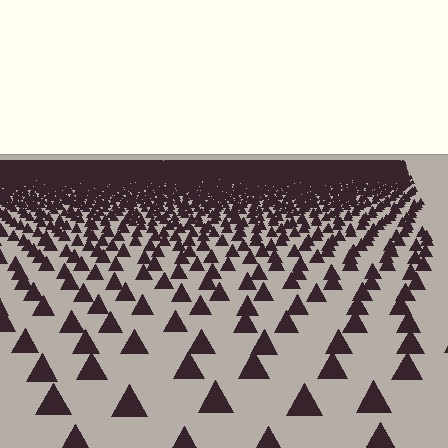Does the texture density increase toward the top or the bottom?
Density increases toward the top.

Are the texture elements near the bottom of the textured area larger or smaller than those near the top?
Larger. Near the bottom, elements are closer to the viewer and appear at a bigger on-screen size.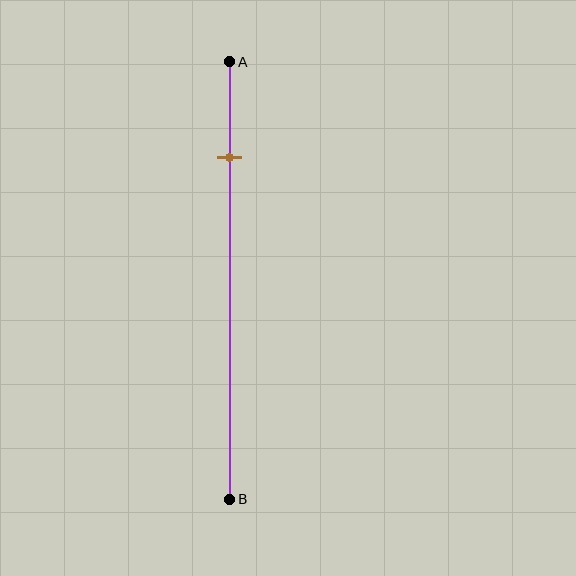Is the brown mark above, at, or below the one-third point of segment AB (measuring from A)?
The brown mark is above the one-third point of segment AB.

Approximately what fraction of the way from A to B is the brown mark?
The brown mark is approximately 20% of the way from A to B.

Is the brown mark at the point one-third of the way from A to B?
No, the mark is at about 20% from A, not at the 33% one-third point.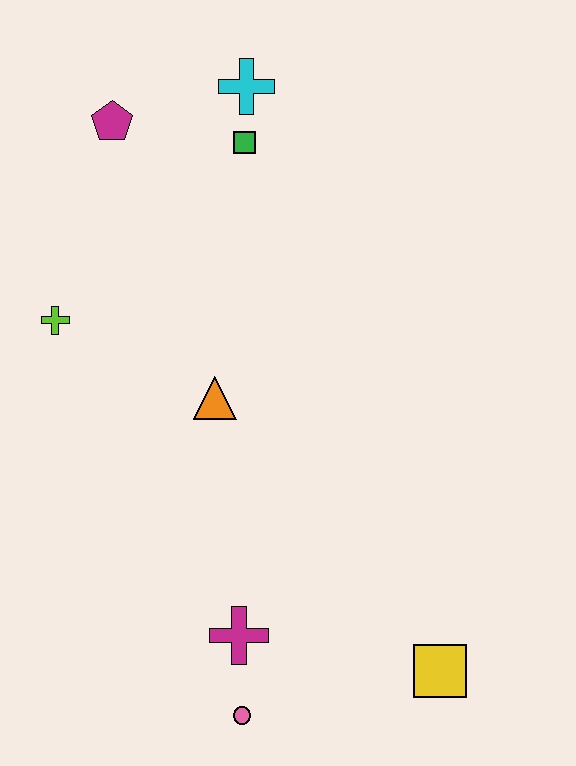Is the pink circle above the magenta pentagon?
No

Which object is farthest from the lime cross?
The yellow square is farthest from the lime cross.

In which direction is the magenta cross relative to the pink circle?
The magenta cross is above the pink circle.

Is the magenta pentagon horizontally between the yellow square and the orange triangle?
No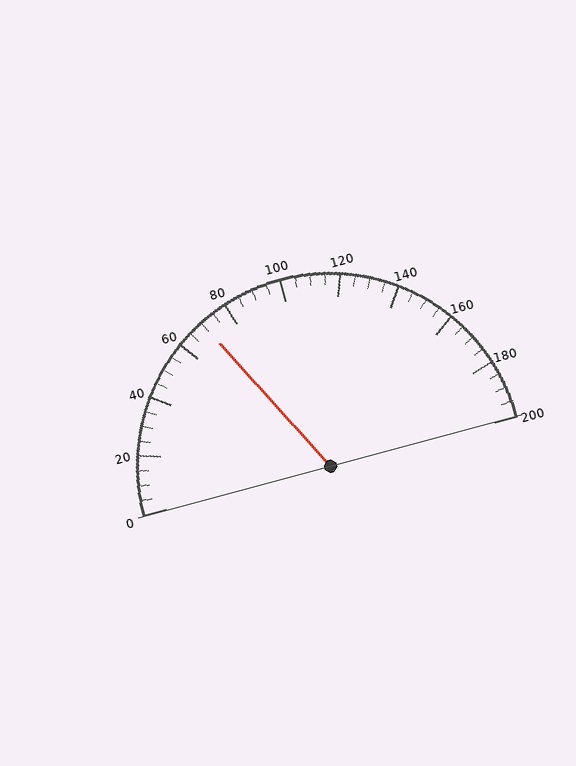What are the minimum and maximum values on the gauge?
The gauge ranges from 0 to 200.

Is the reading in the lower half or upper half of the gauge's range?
The reading is in the lower half of the range (0 to 200).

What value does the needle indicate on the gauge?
The needle indicates approximately 70.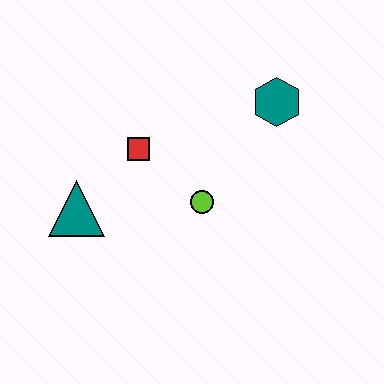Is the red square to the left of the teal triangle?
No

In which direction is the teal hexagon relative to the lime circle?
The teal hexagon is above the lime circle.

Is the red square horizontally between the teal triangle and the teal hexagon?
Yes